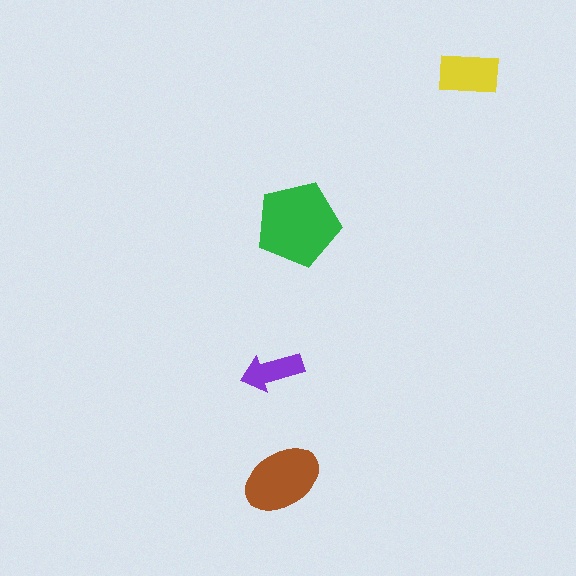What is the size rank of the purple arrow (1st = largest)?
4th.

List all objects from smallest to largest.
The purple arrow, the yellow rectangle, the brown ellipse, the green pentagon.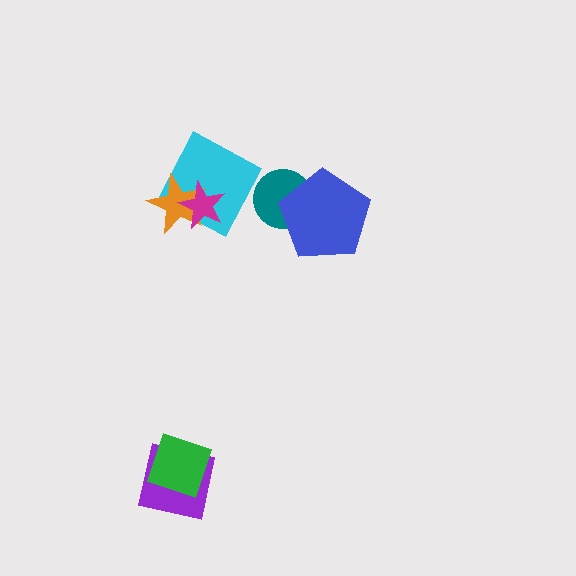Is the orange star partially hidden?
Yes, it is partially covered by another shape.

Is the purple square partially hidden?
Yes, it is partially covered by another shape.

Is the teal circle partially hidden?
Yes, it is partially covered by another shape.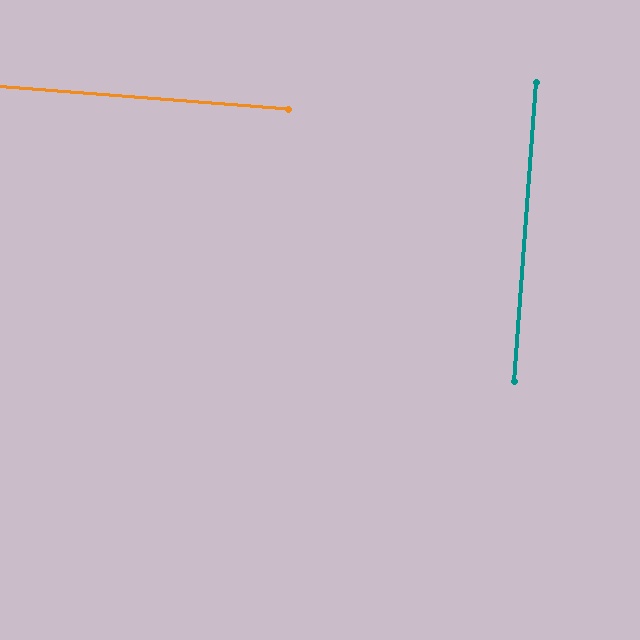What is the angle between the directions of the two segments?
Approximately 90 degrees.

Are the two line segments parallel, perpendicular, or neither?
Perpendicular — they meet at approximately 90°.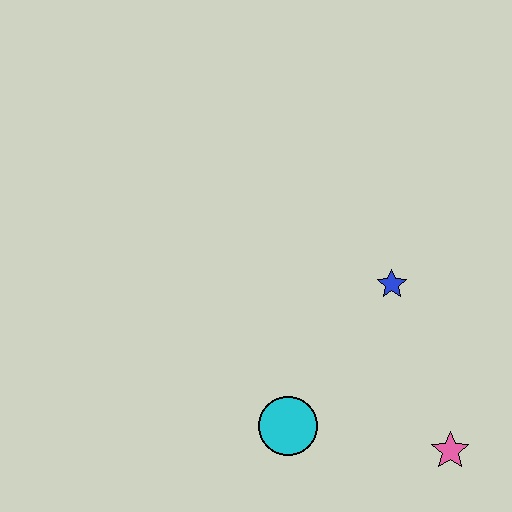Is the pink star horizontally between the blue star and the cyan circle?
No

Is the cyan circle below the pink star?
No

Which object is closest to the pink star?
The cyan circle is closest to the pink star.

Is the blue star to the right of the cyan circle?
Yes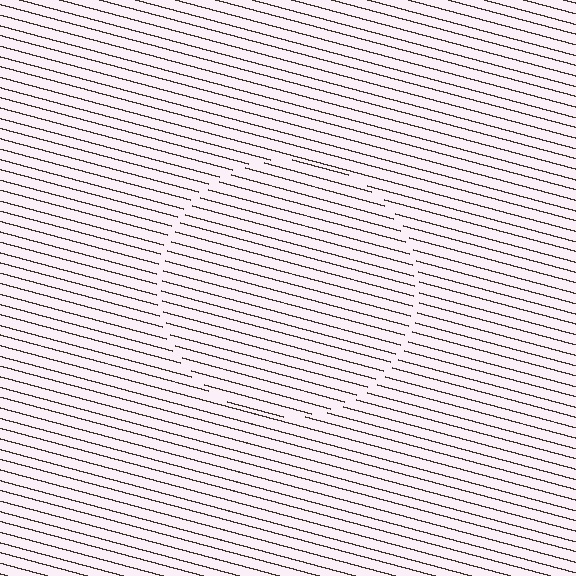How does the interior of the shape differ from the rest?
The interior of the shape contains the same grating, shifted by half a period — the contour is defined by the phase discontinuity where line-ends from the inner and outer gratings abut.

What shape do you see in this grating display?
An illusory circle. The interior of the shape contains the same grating, shifted by half a period — the contour is defined by the phase discontinuity where line-ends from the inner and outer gratings abut.